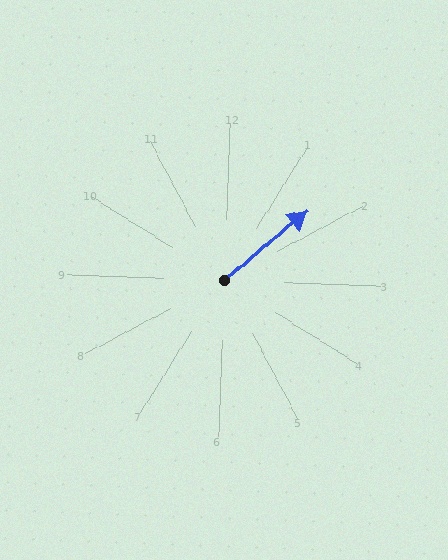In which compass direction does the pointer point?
Northeast.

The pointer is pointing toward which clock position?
Roughly 2 o'clock.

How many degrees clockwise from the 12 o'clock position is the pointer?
Approximately 48 degrees.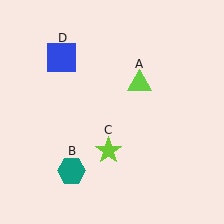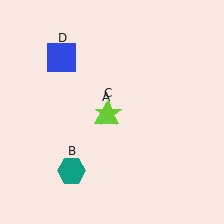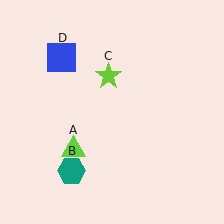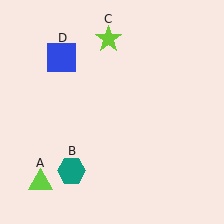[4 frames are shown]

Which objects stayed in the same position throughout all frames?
Teal hexagon (object B) and blue square (object D) remained stationary.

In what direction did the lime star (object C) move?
The lime star (object C) moved up.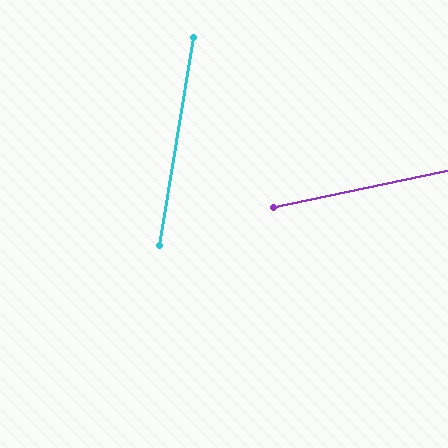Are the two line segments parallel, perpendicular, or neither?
Neither parallel nor perpendicular — they differ by about 69°.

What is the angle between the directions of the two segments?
Approximately 69 degrees.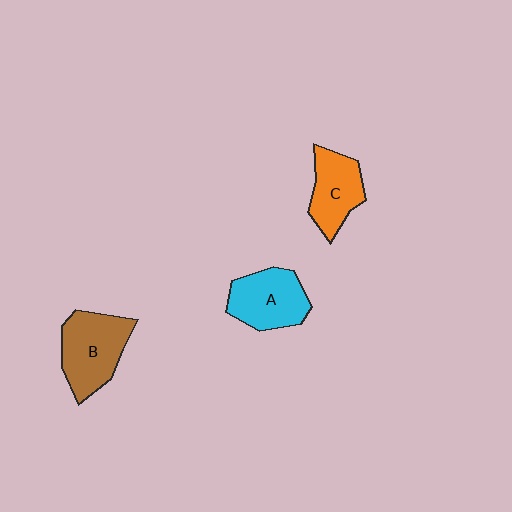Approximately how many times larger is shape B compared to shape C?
Approximately 1.3 times.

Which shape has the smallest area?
Shape C (orange).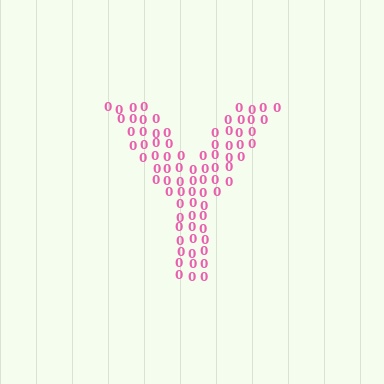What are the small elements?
The small elements are digit 0's.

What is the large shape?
The large shape is the letter Y.